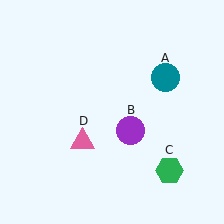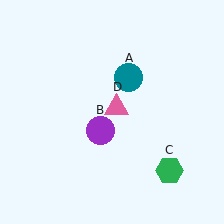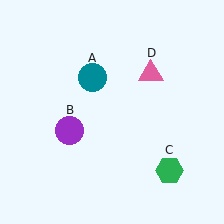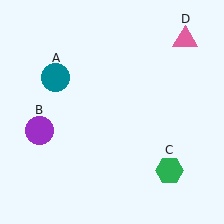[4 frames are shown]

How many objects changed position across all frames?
3 objects changed position: teal circle (object A), purple circle (object B), pink triangle (object D).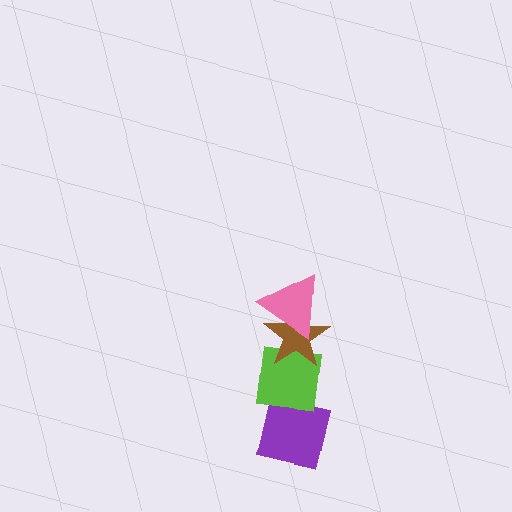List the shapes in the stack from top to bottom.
From top to bottom: the pink triangle, the brown star, the lime square, the purple square.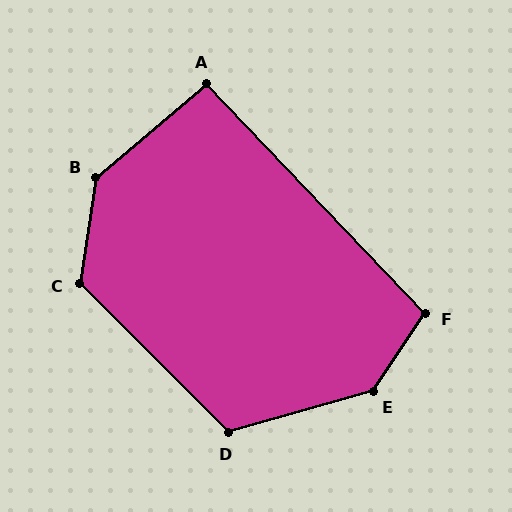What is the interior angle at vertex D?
Approximately 119 degrees (obtuse).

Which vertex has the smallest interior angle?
A, at approximately 94 degrees.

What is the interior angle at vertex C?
Approximately 126 degrees (obtuse).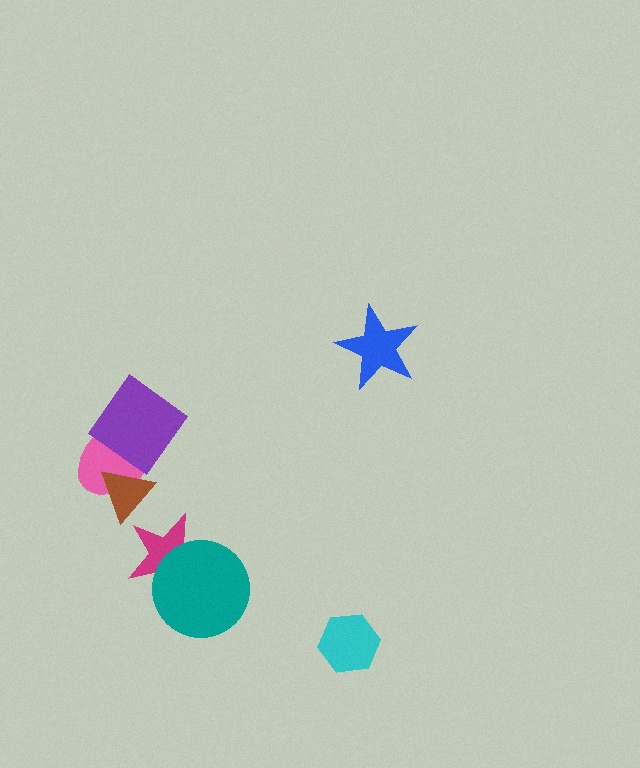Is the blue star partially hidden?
No, no other shape covers it.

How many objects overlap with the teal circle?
1 object overlaps with the teal circle.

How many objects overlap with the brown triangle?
1 object overlaps with the brown triangle.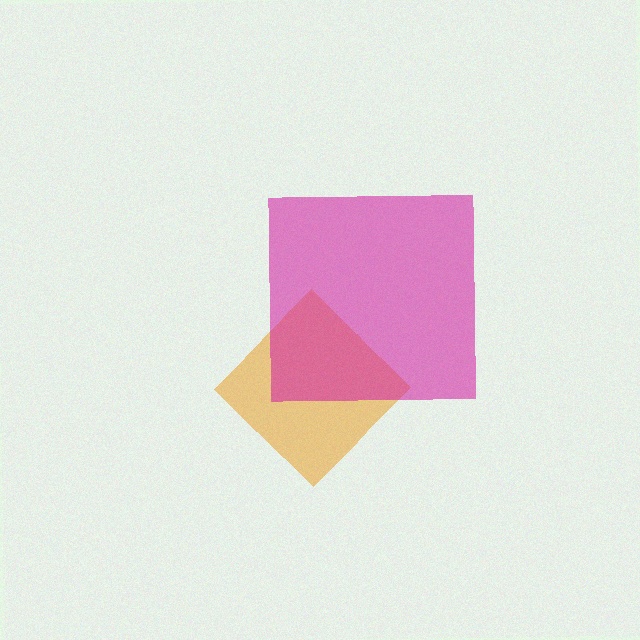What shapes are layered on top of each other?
The layered shapes are: an orange diamond, a magenta square.